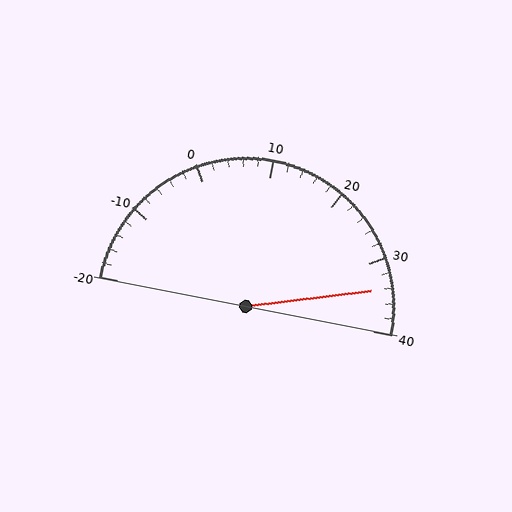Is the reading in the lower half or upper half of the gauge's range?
The reading is in the upper half of the range (-20 to 40).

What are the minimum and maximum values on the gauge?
The gauge ranges from -20 to 40.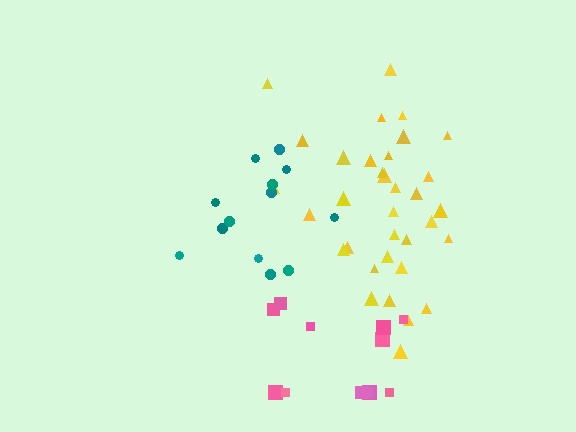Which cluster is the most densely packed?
Yellow.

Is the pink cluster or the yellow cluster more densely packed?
Yellow.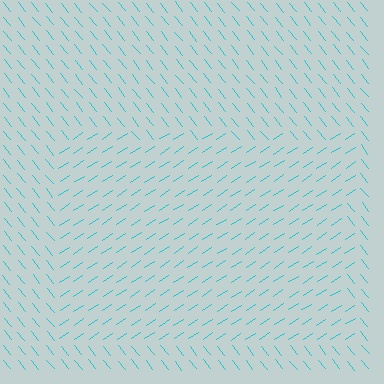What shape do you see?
I see a rectangle.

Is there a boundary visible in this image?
Yes, there is a texture boundary formed by a change in line orientation.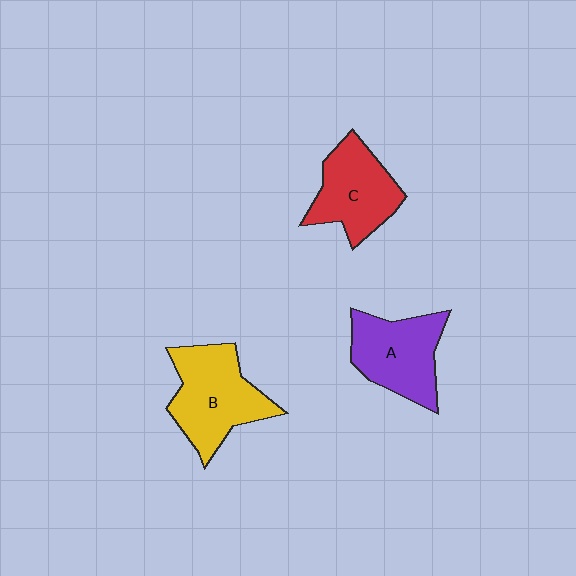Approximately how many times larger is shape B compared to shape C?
Approximately 1.2 times.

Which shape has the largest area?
Shape B (yellow).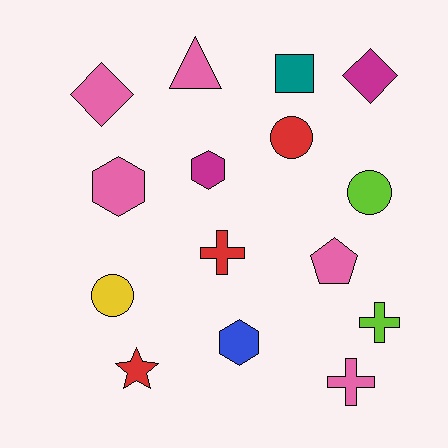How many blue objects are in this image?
There is 1 blue object.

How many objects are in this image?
There are 15 objects.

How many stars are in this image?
There is 1 star.